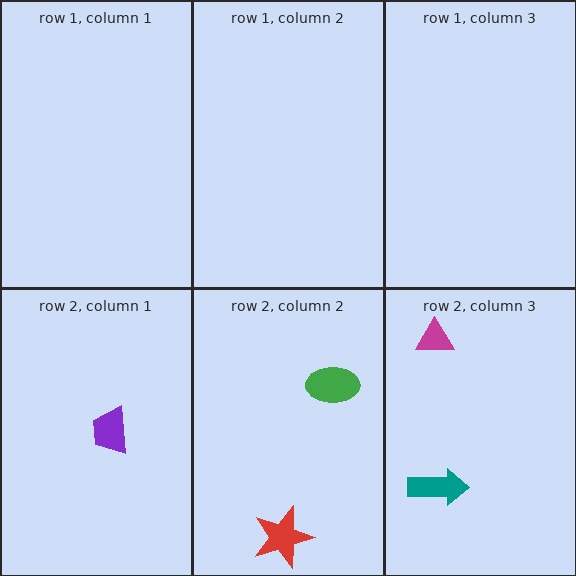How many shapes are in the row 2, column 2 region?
2.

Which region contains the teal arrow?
The row 2, column 3 region.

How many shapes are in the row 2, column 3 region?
2.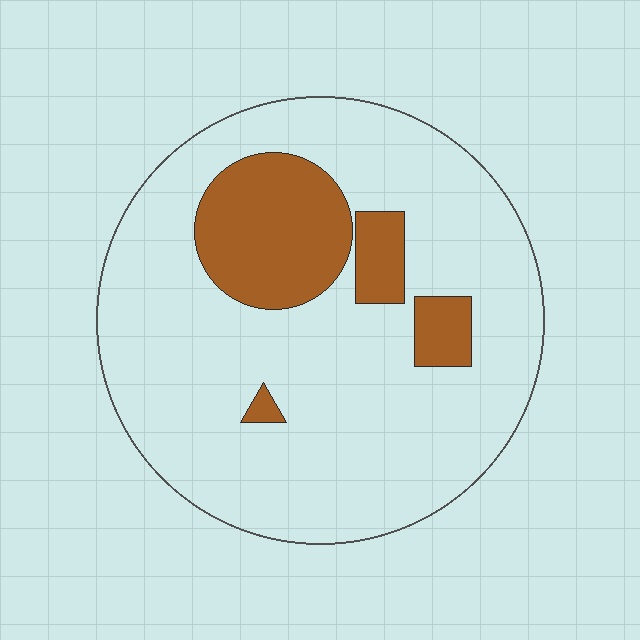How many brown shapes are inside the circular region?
4.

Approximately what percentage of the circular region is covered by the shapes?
Approximately 20%.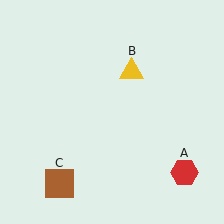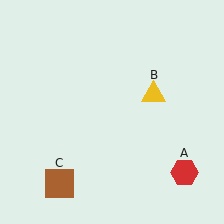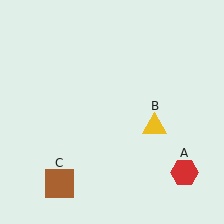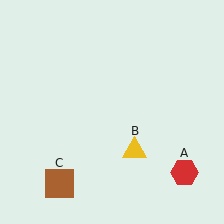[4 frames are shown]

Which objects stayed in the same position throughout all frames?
Red hexagon (object A) and brown square (object C) remained stationary.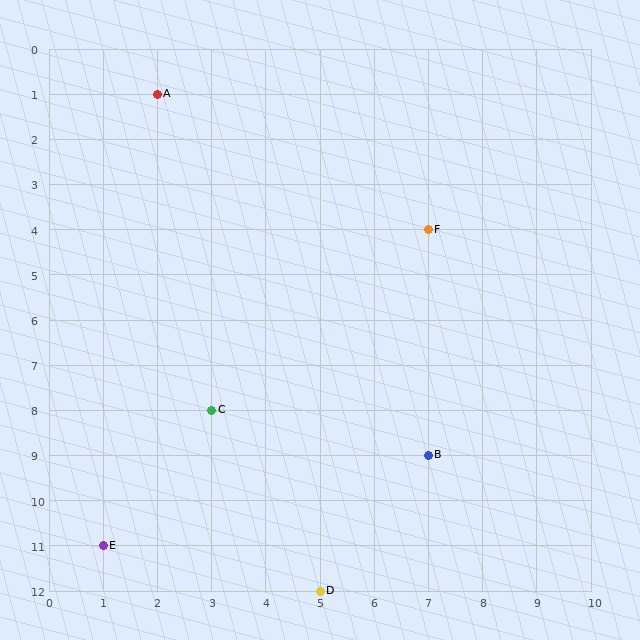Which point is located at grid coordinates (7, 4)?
Point F is at (7, 4).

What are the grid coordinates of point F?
Point F is at grid coordinates (7, 4).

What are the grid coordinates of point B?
Point B is at grid coordinates (7, 9).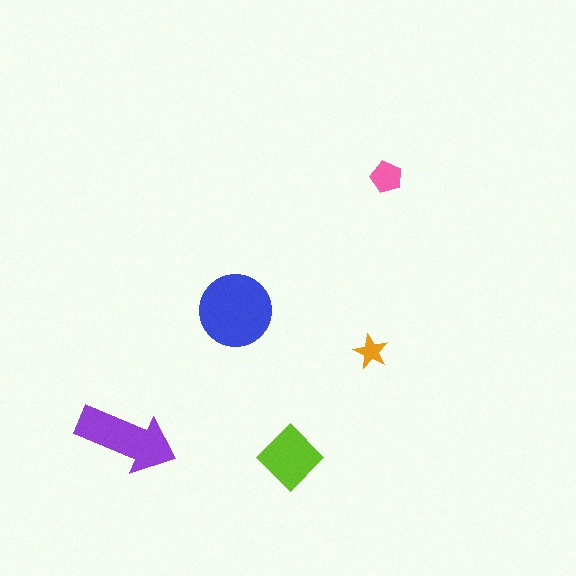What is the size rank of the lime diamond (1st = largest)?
3rd.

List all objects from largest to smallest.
The blue circle, the purple arrow, the lime diamond, the pink pentagon, the orange star.